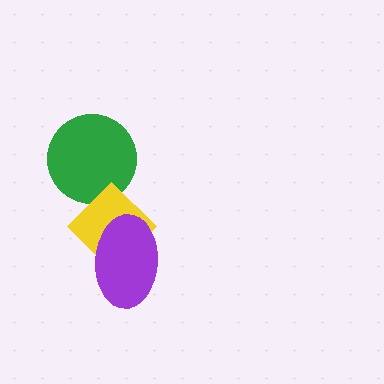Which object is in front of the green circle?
The yellow diamond is in front of the green circle.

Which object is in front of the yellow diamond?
The purple ellipse is in front of the yellow diamond.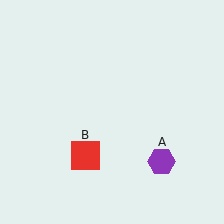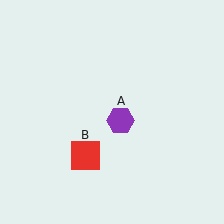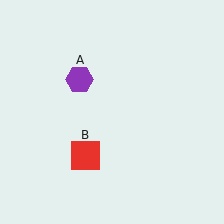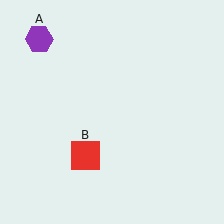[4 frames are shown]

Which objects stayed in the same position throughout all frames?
Red square (object B) remained stationary.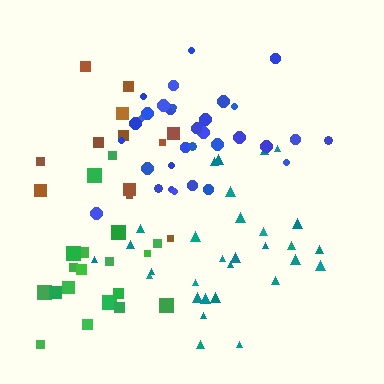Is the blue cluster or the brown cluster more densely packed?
Blue.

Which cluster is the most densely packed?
Teal.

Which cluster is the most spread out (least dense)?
Brown.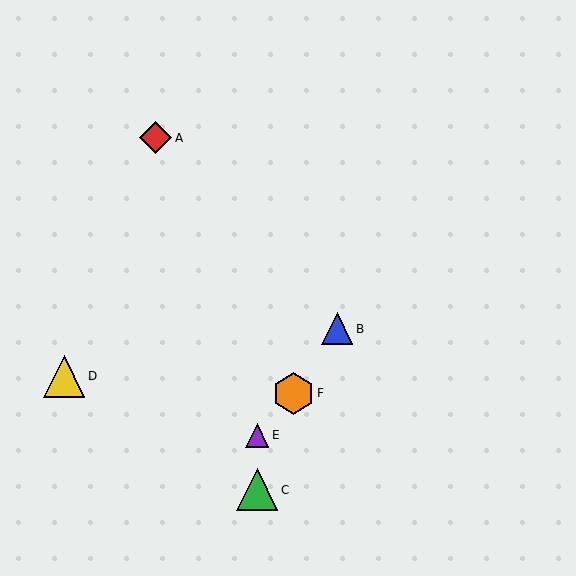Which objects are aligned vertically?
Objects C, E are aligned vertically.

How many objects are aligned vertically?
2 objects (C, E) are aligned vertically.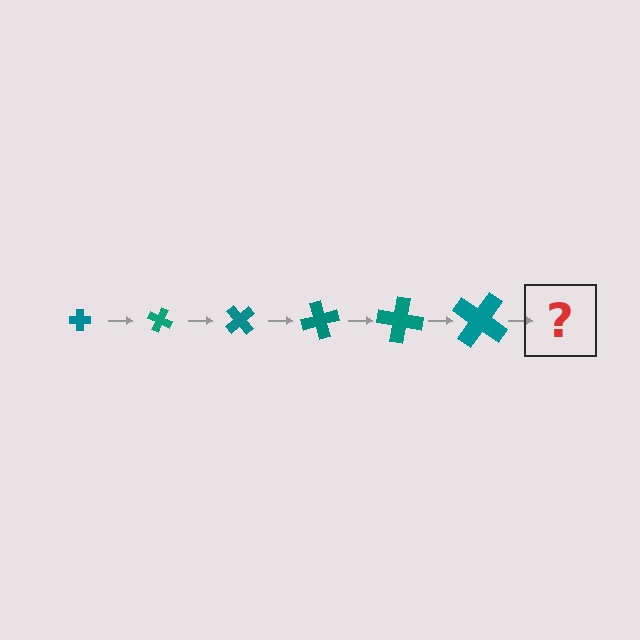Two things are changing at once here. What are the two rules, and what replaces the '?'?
The two rules are that the cross grows larger each step and it rotates 25 degrees each step. The '?' should be a cross, larger than the previous one and rotated 150 degrees from the start.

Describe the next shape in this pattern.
It should be a cross, larger than the previous one and rotated 150 degrees from the start.